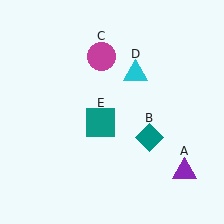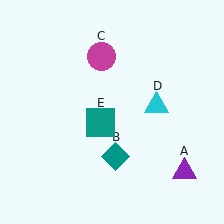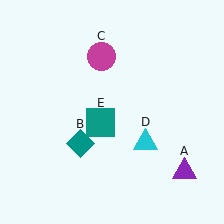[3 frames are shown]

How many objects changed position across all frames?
2 objects changed position: teal diamond (object B), cyan triangle (object D).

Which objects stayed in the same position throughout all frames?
Purple triangle (object A) and magenta circle (object C) and teal square (object E) remained stationary.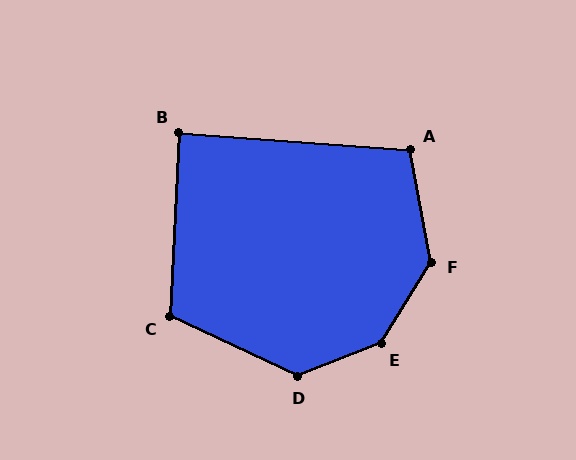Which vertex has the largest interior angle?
E, at approximately 143 degrees.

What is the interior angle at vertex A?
Approximately 104 degrees (obtuse).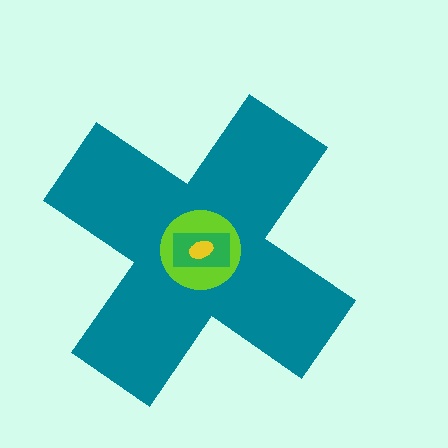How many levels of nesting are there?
4.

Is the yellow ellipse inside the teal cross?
Yes.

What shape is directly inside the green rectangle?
The yellow ellipse.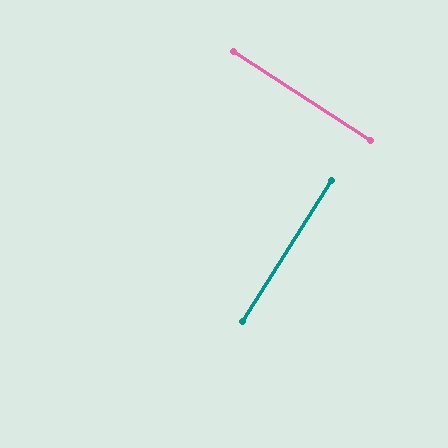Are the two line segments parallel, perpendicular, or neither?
Perpendicular — they meet at approximately 89°.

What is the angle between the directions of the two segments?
Approximately 89 degrees.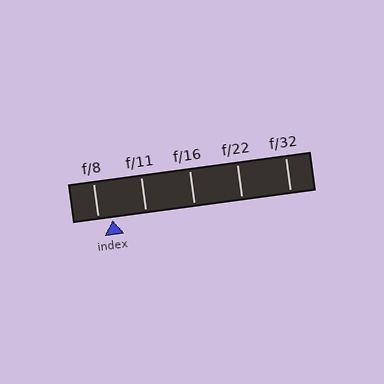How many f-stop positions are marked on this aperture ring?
There are 5 f-stop positions marked.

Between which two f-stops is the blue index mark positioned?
The index mark is between f/8 and f/11.